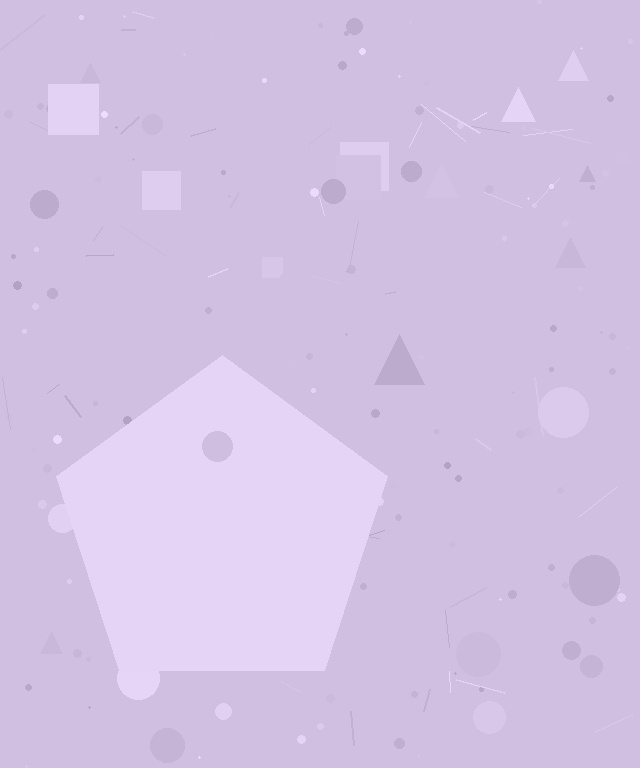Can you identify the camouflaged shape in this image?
The camouflaged shape is a pentagon.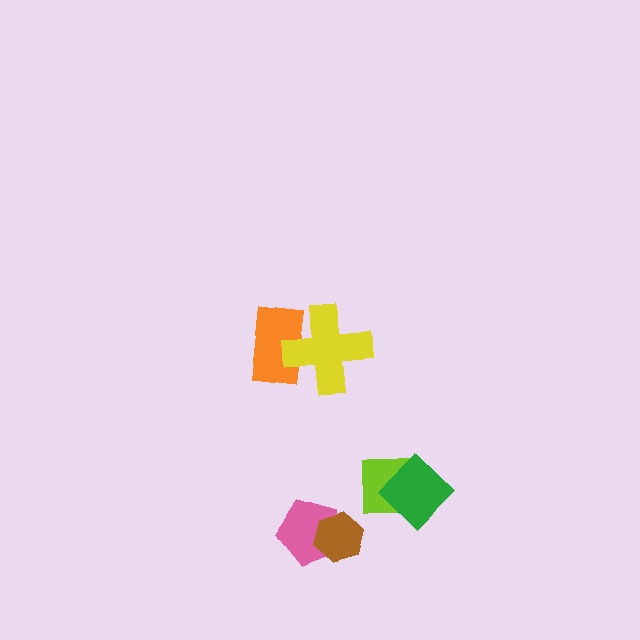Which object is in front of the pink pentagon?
The brown hexagon is in front of the pink pentagon.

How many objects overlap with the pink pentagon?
1 object overlaps with the pink pentagon.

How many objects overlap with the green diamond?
1 object overlaps with the green diamond.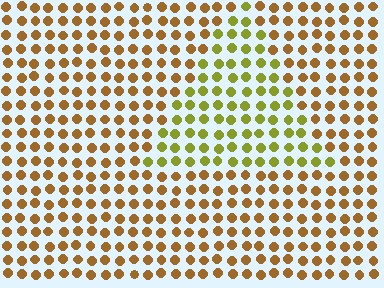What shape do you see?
I see a triangle.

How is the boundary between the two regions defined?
The boundary is defined purely by a slight shift in hue (about 38 degrees). Spacing, size, and orientation are identical on both sides.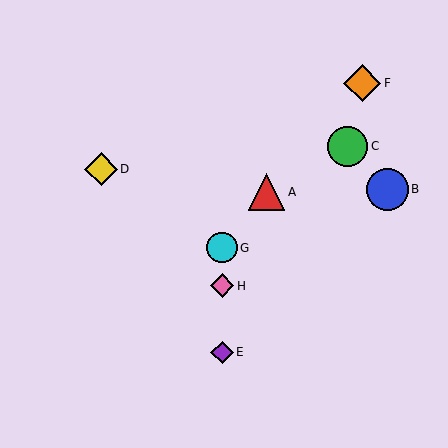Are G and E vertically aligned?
Yes, both are at x≈222.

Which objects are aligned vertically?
Objects E, G, H are aligned vertically.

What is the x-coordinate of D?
Object D is at x≈101.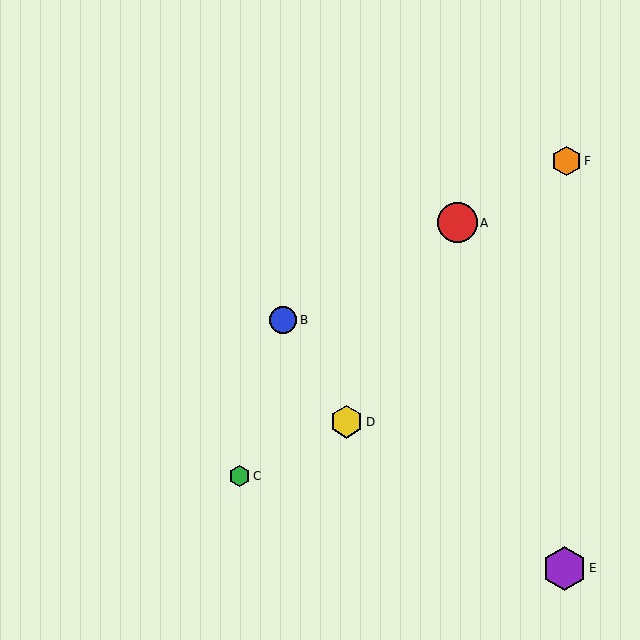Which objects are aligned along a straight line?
Objects A, B, F are aligned along a straight line.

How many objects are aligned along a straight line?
3 objects (A, B, F) are aligned along a straight line.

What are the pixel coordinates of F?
Object F is at (566, 161).